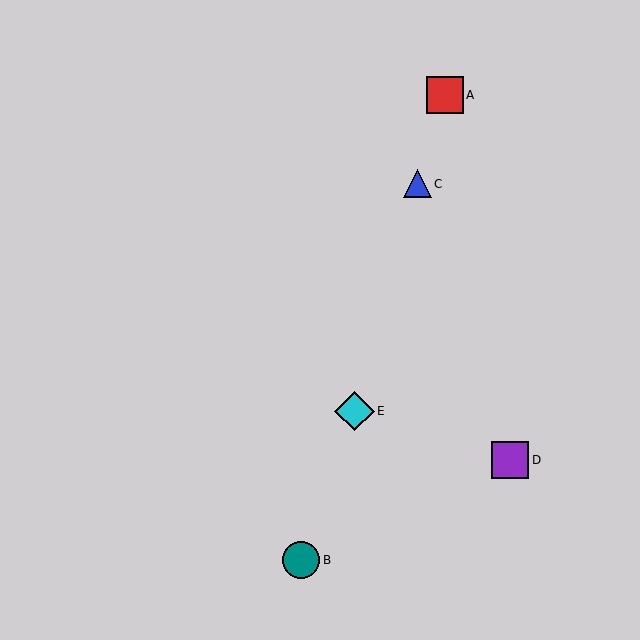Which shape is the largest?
The cyan diamond (labeled E) is the largest.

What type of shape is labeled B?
Shape B is a teal circle.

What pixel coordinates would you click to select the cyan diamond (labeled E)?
Click at (355, 411) to select the cyan diamond E.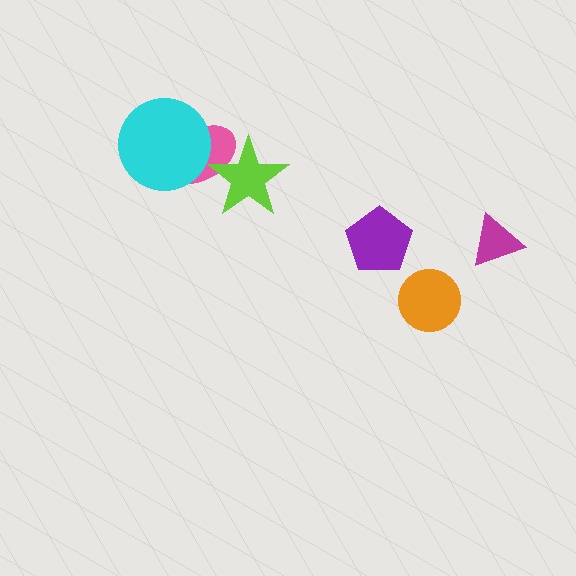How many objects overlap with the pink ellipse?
2 objects overlap with the pink ellipse.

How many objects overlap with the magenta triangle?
0 objects overlap with the magenta triangle.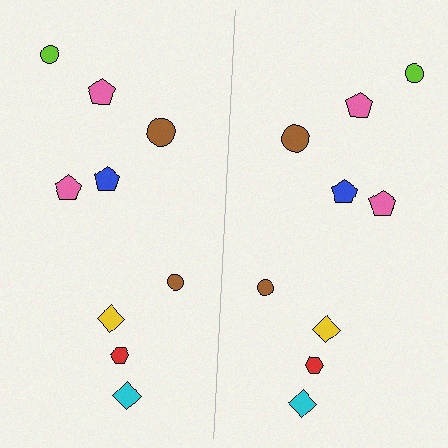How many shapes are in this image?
There are 18 shapes in this image.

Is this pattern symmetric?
Yes, this pattern has bilateral (reflection) symmetry.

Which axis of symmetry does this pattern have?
The pattern has a vertical axis of symmetry running through the center of the image.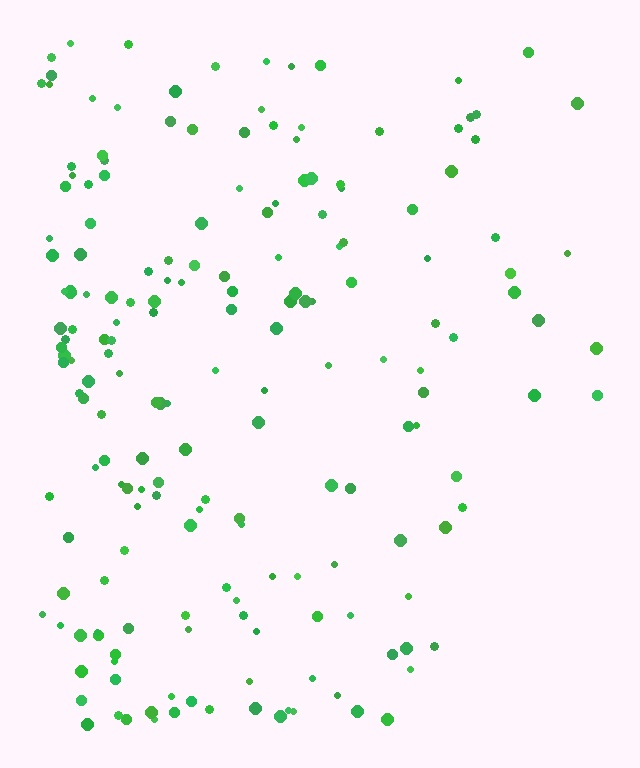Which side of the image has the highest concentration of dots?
The left.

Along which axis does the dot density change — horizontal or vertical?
Horizontal.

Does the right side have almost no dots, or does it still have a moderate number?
Still a moderate number, just noticeably fewer than the left.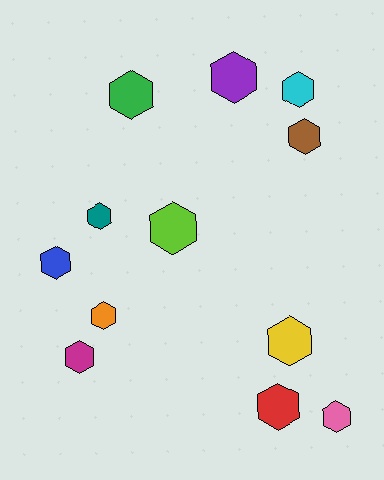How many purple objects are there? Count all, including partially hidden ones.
There is 1 purple object.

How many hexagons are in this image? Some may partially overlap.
There are 12 hexagons.